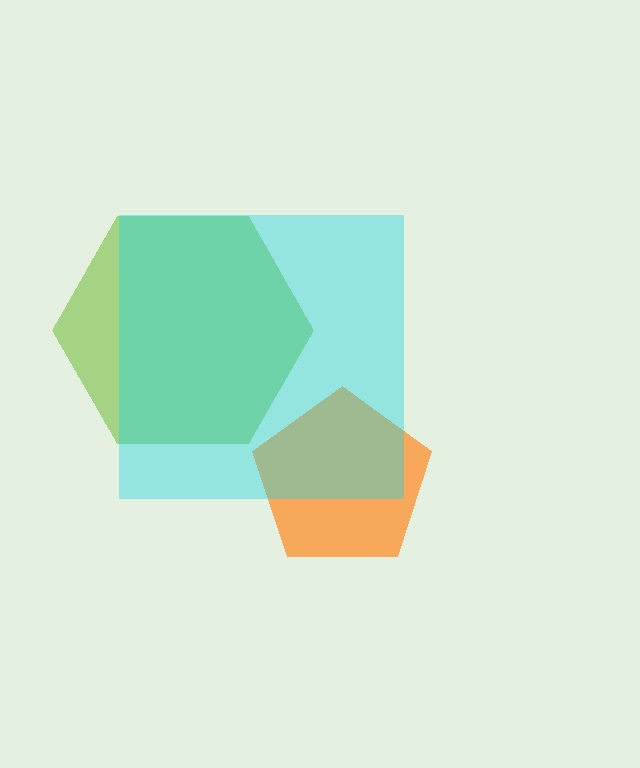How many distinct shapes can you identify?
There are 3 distinct shapes: an orange pentagon, a lime hexagon, a cyan square.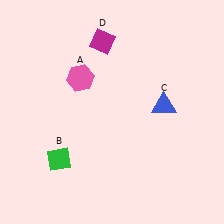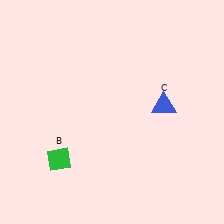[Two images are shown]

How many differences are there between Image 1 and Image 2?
There are 2 differences between the two images.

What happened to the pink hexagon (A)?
The pink hexagon (A) was removed in Image 2. It was in the top-left area of Image 1.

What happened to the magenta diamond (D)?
The magenta diamond (D) was removed in Image 2. It was in the top-left area of Image 1.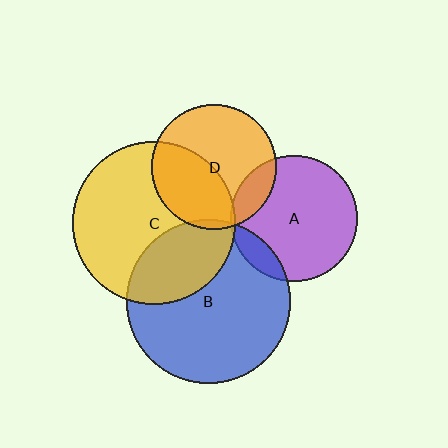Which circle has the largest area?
Circle B (blue).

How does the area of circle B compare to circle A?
Approximately 1.7 times.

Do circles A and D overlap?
Yes.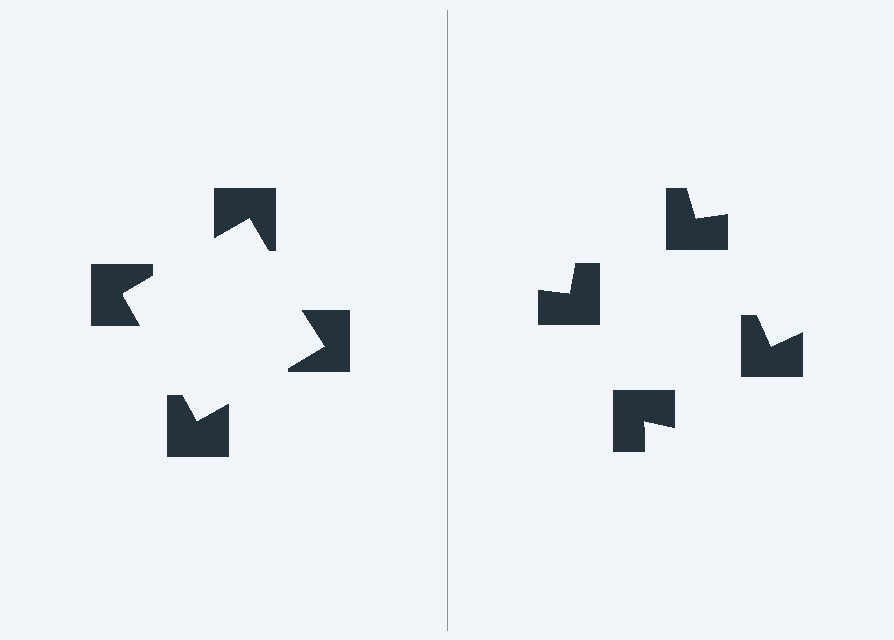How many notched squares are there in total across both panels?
8 — 4 on each side.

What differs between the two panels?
The notched squares are positioned identically on both sides; only the wedge orientations differ. On the left they align to a square; on the right they are misaligned.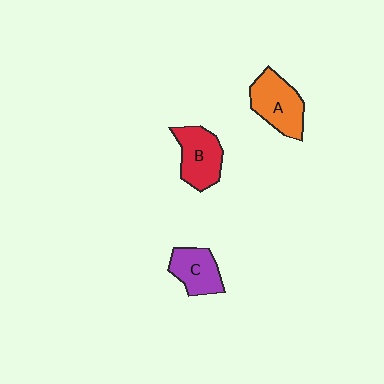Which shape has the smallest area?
Shape C (purple).